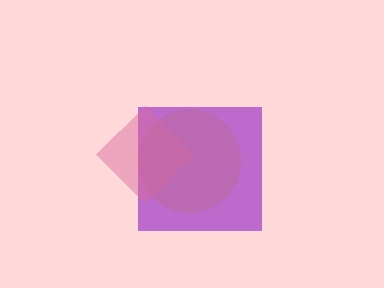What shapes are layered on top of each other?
The layered shapes are: a yellow circle, a purple square, a pink diamond.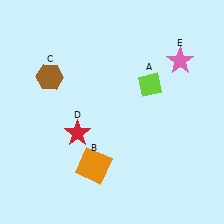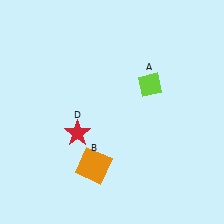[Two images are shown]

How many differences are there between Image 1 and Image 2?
There are 2 differences between the two images.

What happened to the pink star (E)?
The pink star (E) was removed in Image 2. It was in the top-right area of Image 1.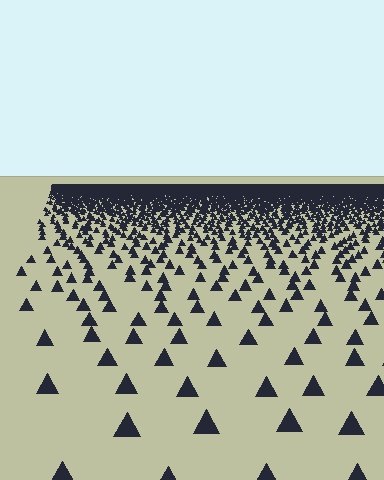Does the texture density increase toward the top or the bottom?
Density increases toward the top.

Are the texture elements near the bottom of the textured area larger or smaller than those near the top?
Larger. Near the bottom, elements are closer to the viewer and appear at a bigger on-screen size.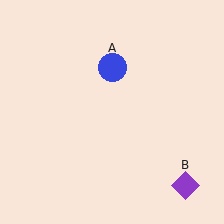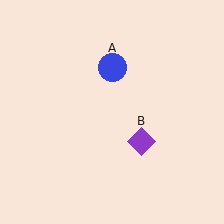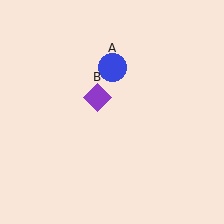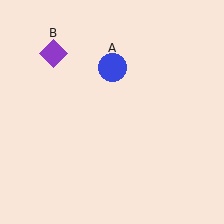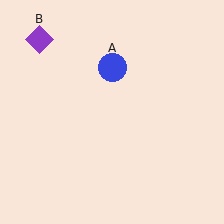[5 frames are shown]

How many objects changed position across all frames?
1 object changed position: purple diamond (object B).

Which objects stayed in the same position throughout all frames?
Blue circle (object A) remained stationary.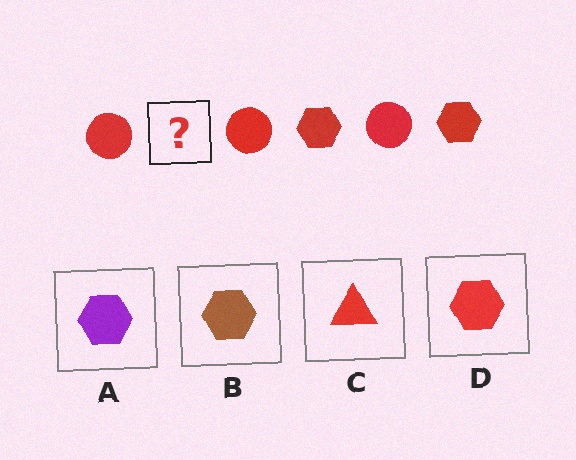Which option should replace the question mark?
Option D.